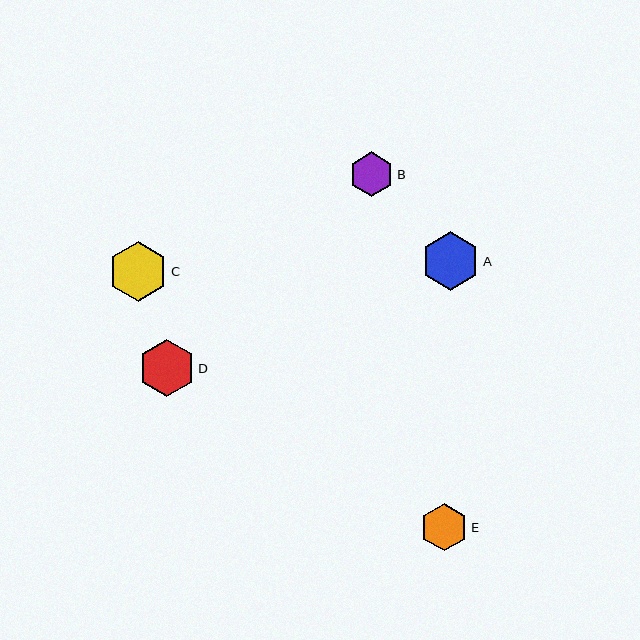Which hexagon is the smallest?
Hexagon B is the smallest with a size of approximately 45 pixels.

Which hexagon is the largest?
Hexagon C is the largest with a size of approximately 60 pixels.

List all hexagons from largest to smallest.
From largest to smallest: C, A, D, E, B.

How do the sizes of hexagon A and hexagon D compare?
Hexagon A and hexagon D are approximately the same size.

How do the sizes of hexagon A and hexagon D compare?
Hexagon A and hexagon D are approximately the same size.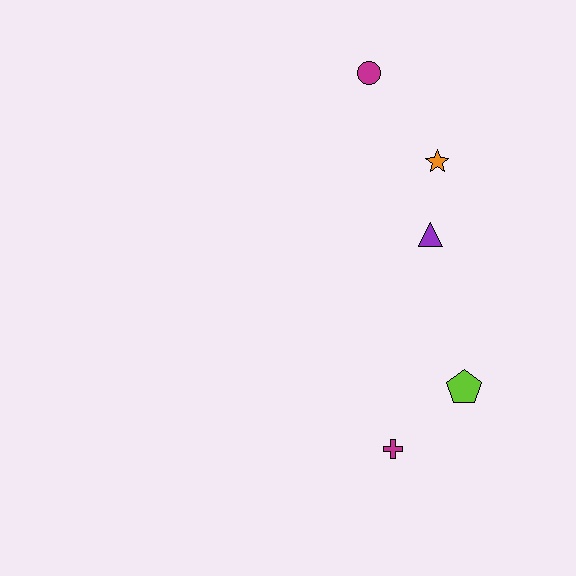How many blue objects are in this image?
There are no blue objects.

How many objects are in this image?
There are 5 objects.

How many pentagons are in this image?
There is 1 pentagon.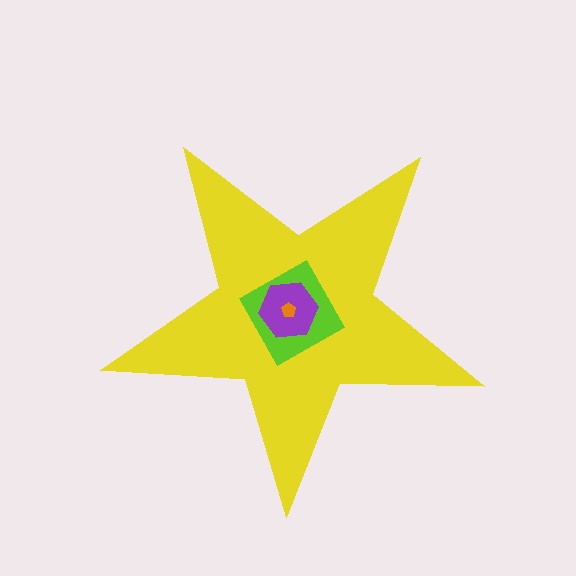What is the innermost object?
The orange pentagon.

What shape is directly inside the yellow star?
The lime square.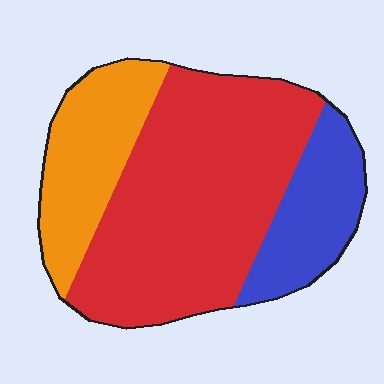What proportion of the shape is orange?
Orange covers roughly 25% of the shape.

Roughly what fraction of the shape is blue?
Blue takes up about one fifth (1/5) of the shape.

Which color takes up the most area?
Red, at roughly 60%.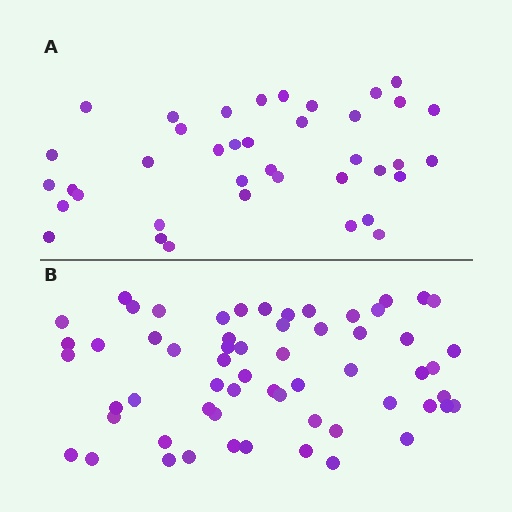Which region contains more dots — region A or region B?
Region B (the bottom region) has more dots.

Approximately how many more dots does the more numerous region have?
Region B has approximately 20 more dots than region A.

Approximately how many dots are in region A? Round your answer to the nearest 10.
About 40 dots. (The exact count is 39, which rounds to 40.)